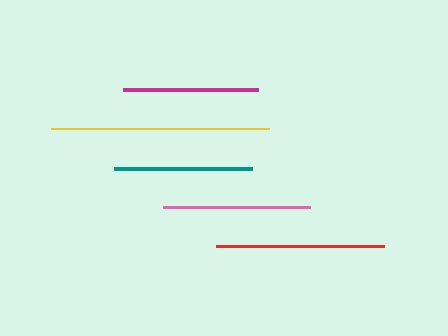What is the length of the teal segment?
The teal segment is approximately 139 pixels long.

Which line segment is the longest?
The yellow line is the longest at approximately 217 pixels.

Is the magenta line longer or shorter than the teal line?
The teal line is longer than the magenta line.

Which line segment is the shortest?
The magenta line is the shortest at approximately 135 pixels.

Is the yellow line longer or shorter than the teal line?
The yellow line is longer than the teal line.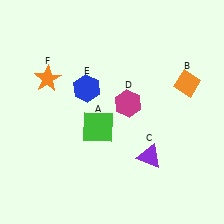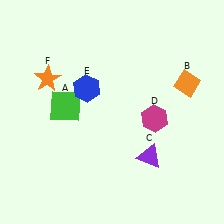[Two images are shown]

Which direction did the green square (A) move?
The green square (A) moved left.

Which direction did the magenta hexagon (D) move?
The magenta hexagon (D) moved right.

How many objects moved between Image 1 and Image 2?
2 objects moved between the two images.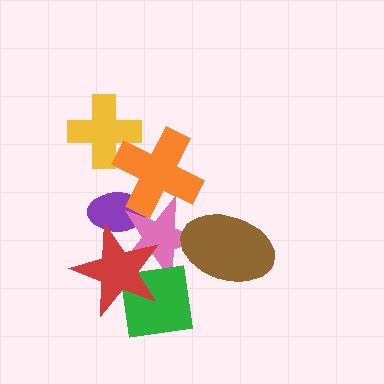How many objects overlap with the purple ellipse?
3 objects overlap with the purple ellipse.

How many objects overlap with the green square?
2 objects overlap with the green square.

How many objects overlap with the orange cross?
3 objects overlap with the orange cross.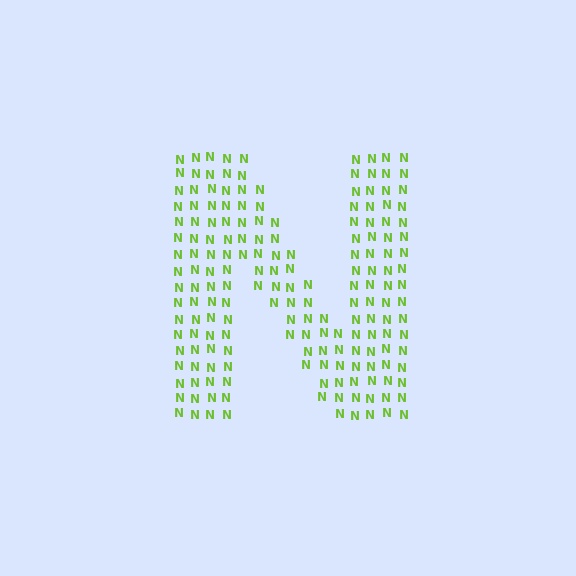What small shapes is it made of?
It is made of small letter N's.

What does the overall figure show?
The overall figure shows the letter N.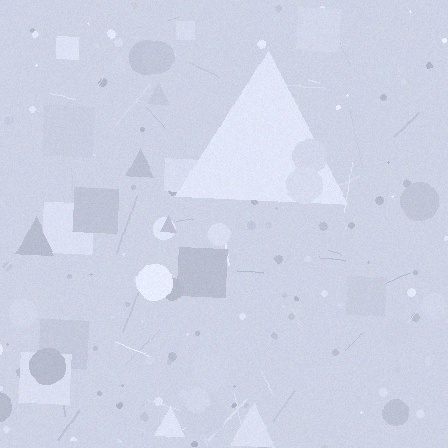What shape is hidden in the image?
A triangle is hidden in the image.